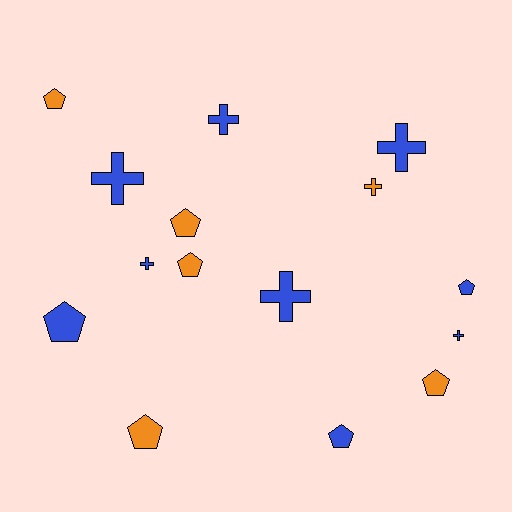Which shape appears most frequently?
Pentagon, with 8 objects.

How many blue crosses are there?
There are 6 blue crosses.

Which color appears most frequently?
Blue, with 9 objects.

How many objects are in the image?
There are 15 objects.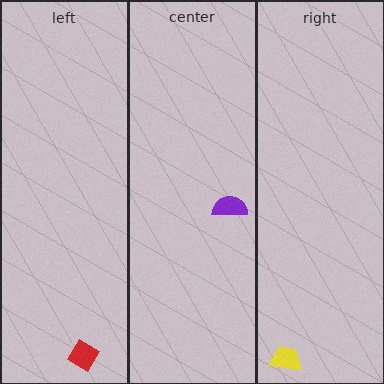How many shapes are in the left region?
1.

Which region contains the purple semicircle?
The center region.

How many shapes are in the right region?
1.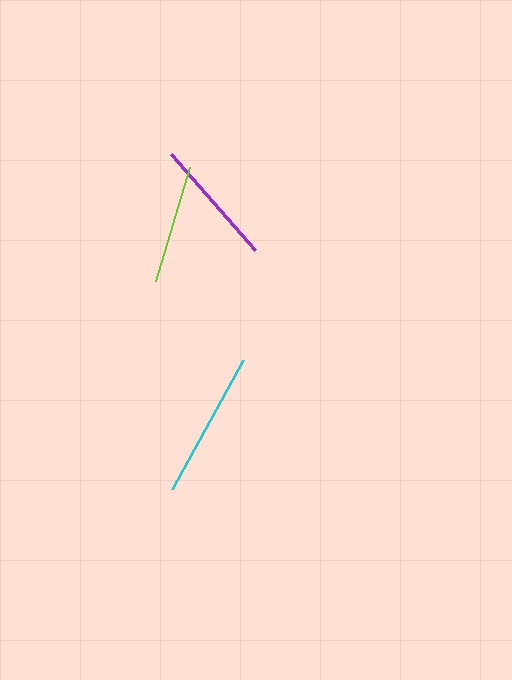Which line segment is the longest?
The cyan line is the longest at approximately 148 pixels.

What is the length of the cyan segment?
The cyan segment is approximately 148 pixels long.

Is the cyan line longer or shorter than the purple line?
The cyan line is longer than the purple line.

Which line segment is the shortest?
The lime line is the shortest at approximately 119 pixels.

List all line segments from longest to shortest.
From longest to shortest: cyan, purple, lime.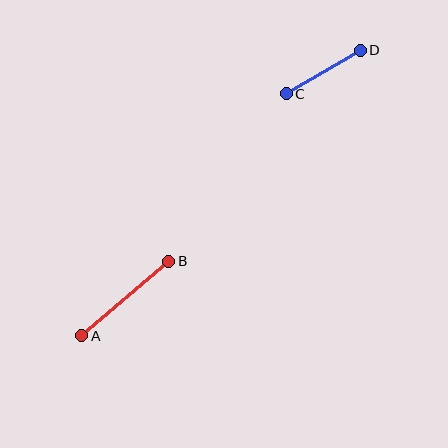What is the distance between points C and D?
The distance is approximately 86 pixels.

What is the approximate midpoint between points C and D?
The midpoint is at approximately (323, 72) pixels.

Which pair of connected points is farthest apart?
Points A and B are farthest apart.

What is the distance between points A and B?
The distance is approximately 115 pixels.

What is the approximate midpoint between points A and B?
The midpoint is at approximately (125, 299) pixels.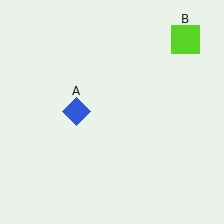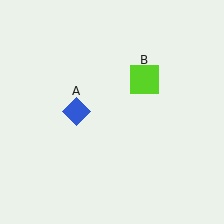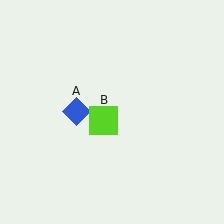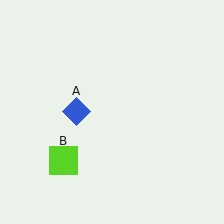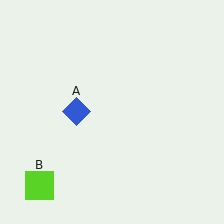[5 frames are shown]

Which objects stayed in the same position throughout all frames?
Blue diamond (object A) remained stationary.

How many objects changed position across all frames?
1 object changed position: lime square (object B).